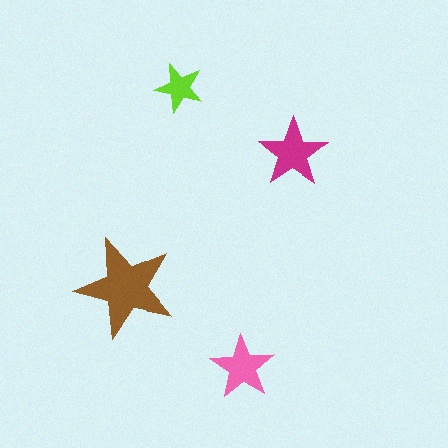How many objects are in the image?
There are 4 objects in the image.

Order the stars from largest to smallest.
the brown one, the magenta one, the pink one, the lime one.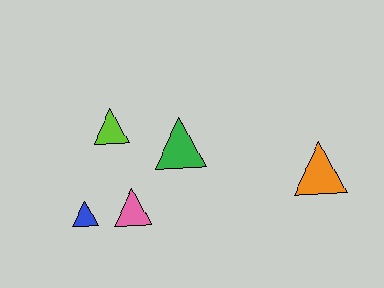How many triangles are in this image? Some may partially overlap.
There are 5 triangles.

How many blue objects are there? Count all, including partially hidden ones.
There is 1 blue object.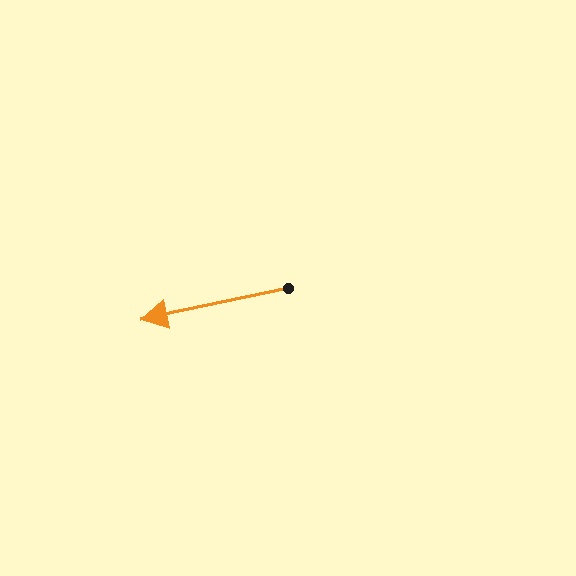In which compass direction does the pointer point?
West.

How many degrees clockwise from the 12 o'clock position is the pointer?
Approximately 258 degrees.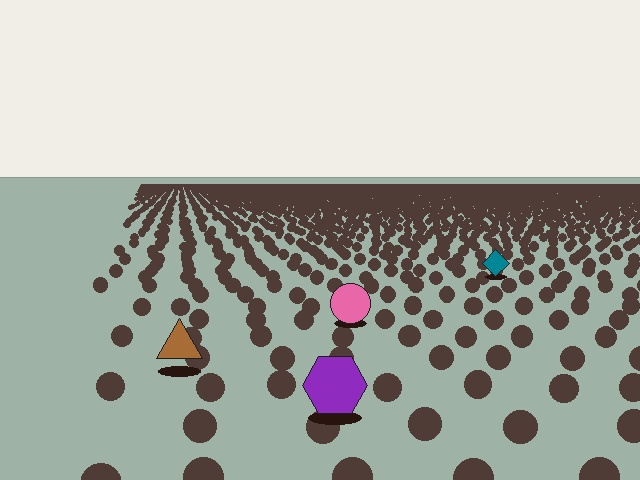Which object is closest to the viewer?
The purple hexagon is closest. The texture marks near it are larger and more spread out.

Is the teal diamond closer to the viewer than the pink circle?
No. The pink circle is closer — you can tell from the texture gradient: the ground texture is coarser near it.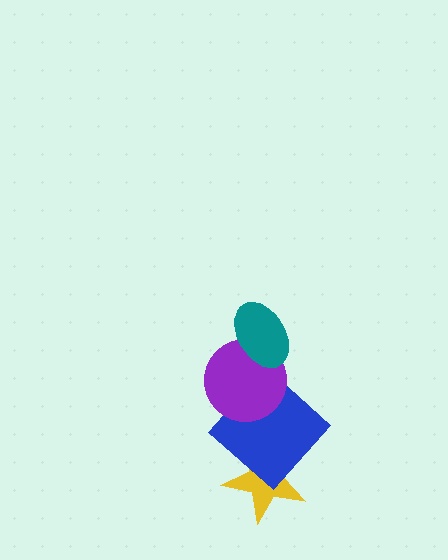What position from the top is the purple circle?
The purple circle is 2nd from the top.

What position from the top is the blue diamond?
The blue diamond is 3rd from the top.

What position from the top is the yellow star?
The yellow star is 4th from the top.